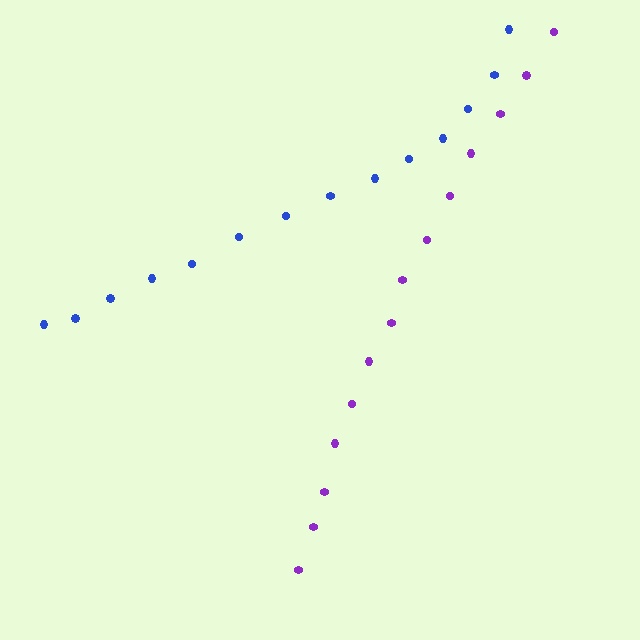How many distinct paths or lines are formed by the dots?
There are 2 distinct paths.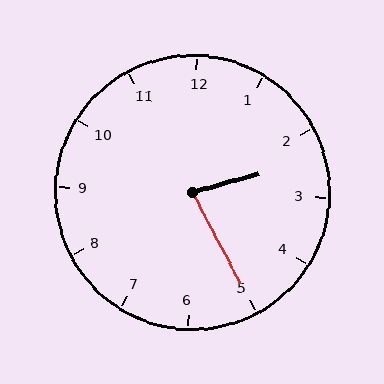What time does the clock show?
2:25.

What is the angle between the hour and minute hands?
Approximately 78 degrees.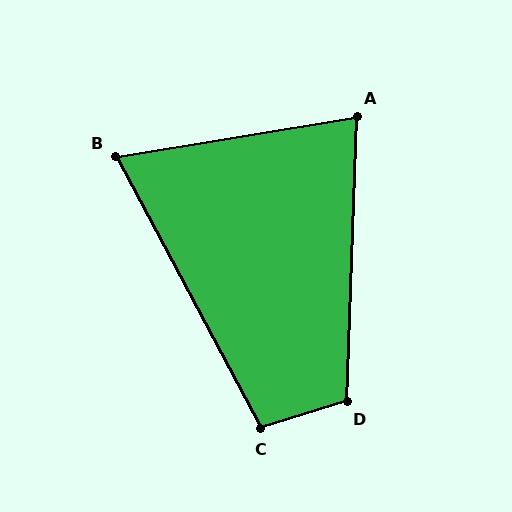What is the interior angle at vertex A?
Approximately 79 degrees (acute).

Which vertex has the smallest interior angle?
B, at approximately 71 degrees.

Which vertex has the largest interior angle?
D, at approximately 109 degrees.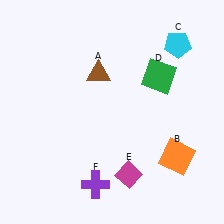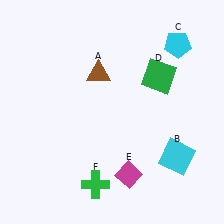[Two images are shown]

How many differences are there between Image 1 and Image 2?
There are 2 differences between the two images.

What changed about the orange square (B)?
In Image 1, B is orange. In Image 2, it changed to cyan.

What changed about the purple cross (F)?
In Image 1, F is purple. In Image 2, it changed to green.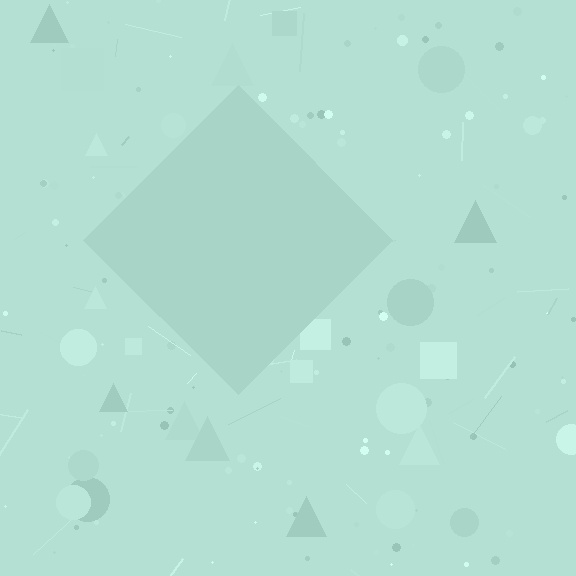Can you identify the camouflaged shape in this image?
The camouflaged shape is a diamond.